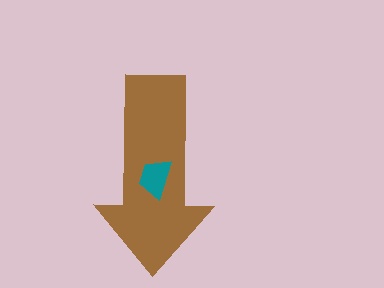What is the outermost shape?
The brown arrow.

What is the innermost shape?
The teal trapezoid.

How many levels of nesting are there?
2.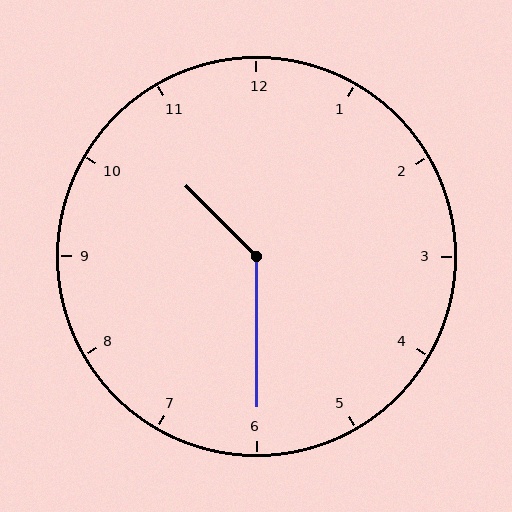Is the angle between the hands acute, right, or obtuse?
It is obtuse.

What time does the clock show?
10:30.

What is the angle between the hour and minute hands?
Approximately 135 degrees.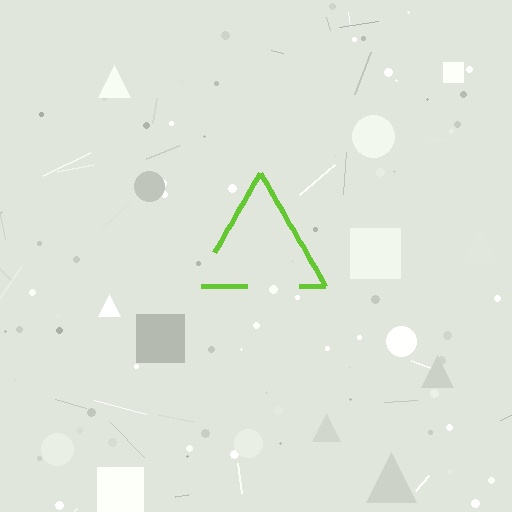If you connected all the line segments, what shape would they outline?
They would outline a triangle.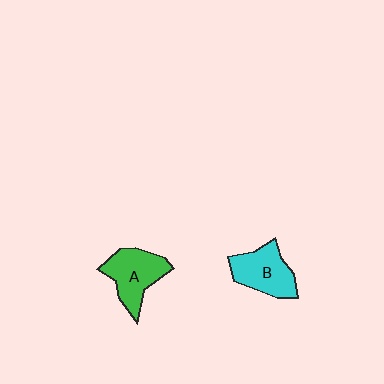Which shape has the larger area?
Shape A (green).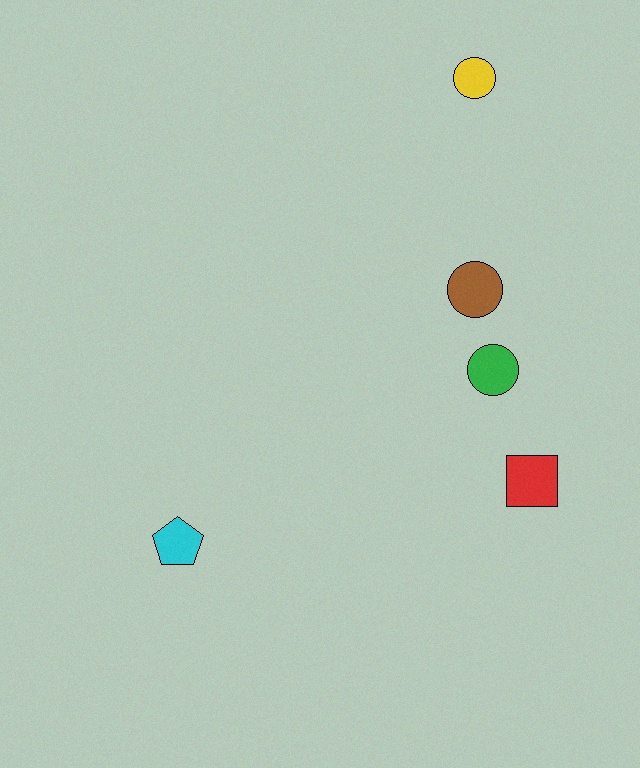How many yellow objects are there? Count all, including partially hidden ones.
There is 1 yellow object.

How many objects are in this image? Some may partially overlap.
There are 5 objects.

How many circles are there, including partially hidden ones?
There are 3 circles.